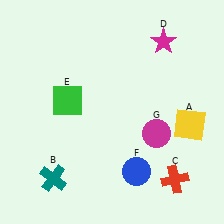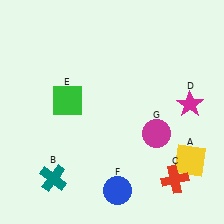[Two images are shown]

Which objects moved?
The objects that moved are: the yellow square (A), the magenta star (D), the blue circle (F).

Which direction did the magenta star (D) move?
The magenta star (D) moved down.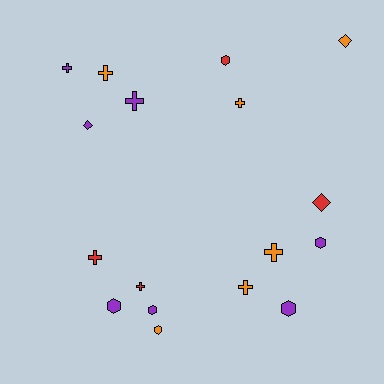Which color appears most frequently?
Purple, with 7 objects.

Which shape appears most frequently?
Cross, with 8 objects.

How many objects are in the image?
There are 17 objects.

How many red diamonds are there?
There is 1 red diamond.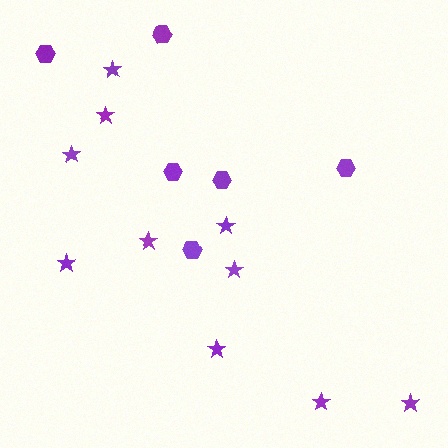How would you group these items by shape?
There are 2 groups: one group of hexagons (6) and one group of stars (10).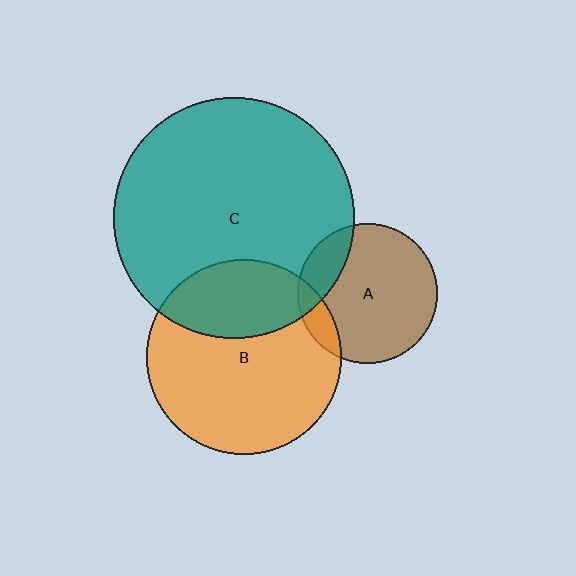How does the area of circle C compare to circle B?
Approximately 1.5 times.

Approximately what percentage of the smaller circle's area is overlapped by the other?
Approximately 15%.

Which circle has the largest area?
Circle C (teal).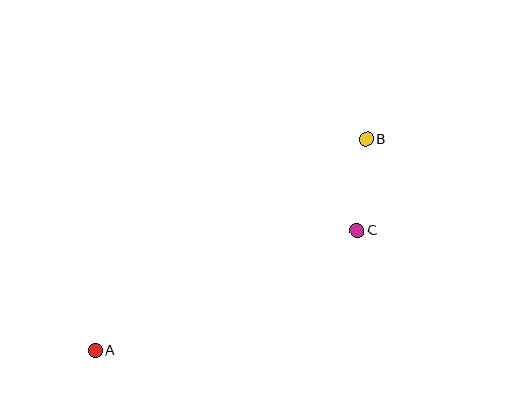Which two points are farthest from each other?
Points A and B are farthest from each other.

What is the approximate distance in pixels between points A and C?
The distance between A and C is approximately 288 pixels.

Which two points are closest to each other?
Points B and C are closest to each other.